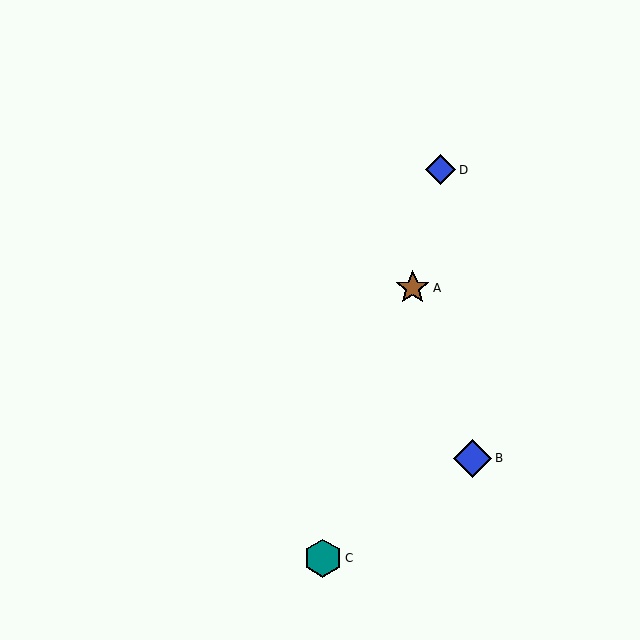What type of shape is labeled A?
Shape A is a brown star.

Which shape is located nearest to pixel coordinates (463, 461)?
The blue diamond (labeled B) at (473, 458) is nearest to that location.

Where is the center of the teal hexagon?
The center of the teal hexagon is at (323, 558).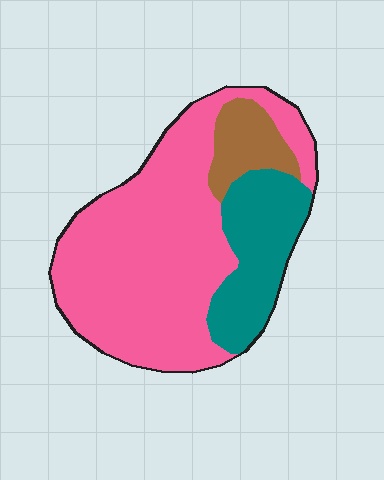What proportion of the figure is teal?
Teal covers around 25% of the figure.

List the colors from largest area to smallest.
From largest to smallest: pink, teal, brown.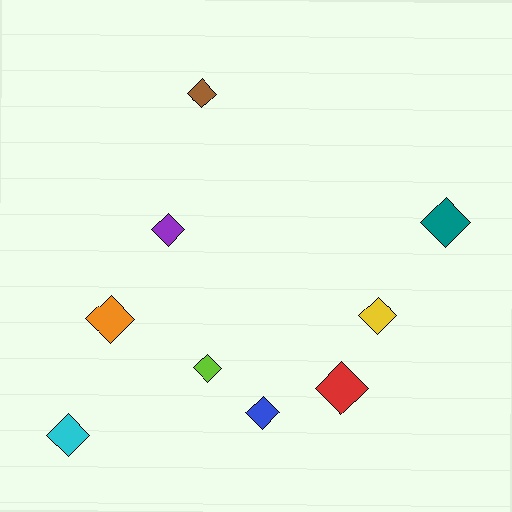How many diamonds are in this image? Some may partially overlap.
There are 9 diamonds.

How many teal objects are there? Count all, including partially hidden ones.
There is 1 teal object.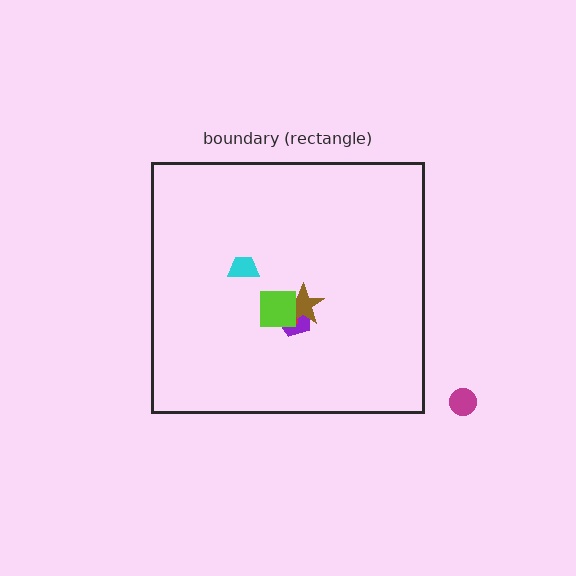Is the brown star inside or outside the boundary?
Inside.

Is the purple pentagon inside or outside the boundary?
Inside.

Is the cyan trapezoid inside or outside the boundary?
Inside.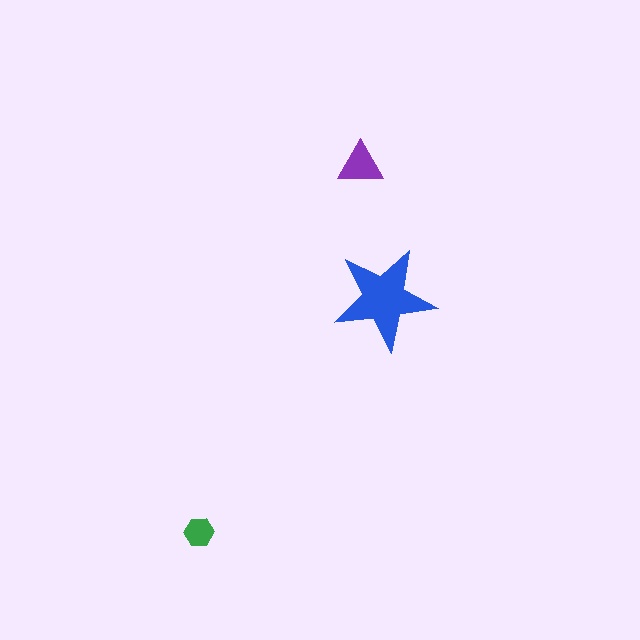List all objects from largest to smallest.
The blue star, the purple triangle, the green hexagon.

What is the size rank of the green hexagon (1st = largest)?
3rd.